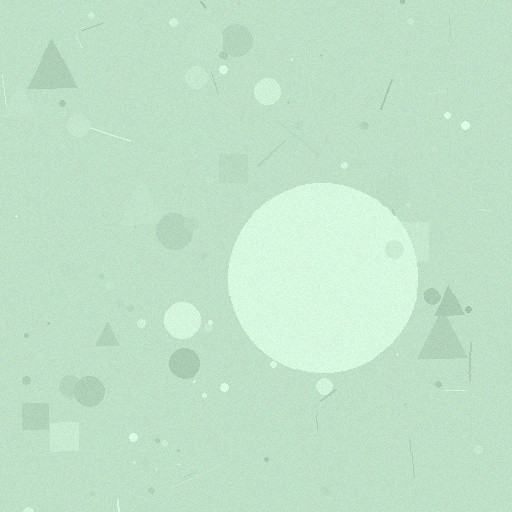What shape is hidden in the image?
A circle is hidden in the image.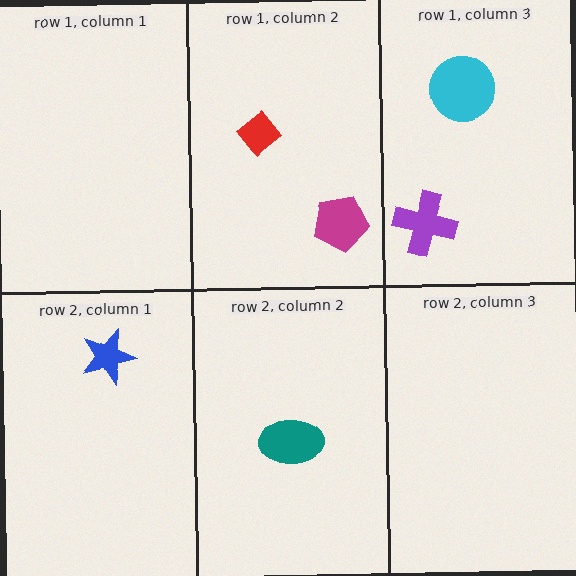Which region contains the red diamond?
The row 1, column 2 region.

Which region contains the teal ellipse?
The row 2, column 2 region.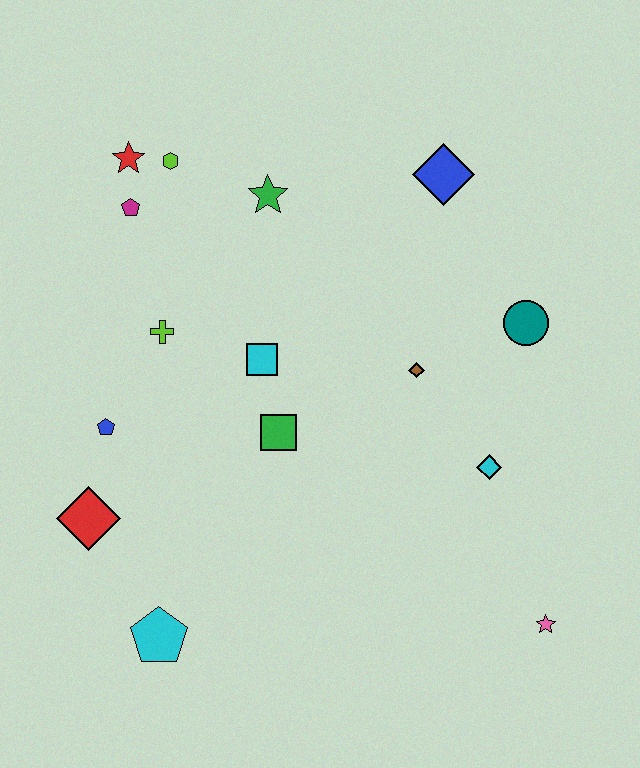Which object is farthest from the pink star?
The red star is farthest from the pink star.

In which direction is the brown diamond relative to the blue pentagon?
The brown diamond is to the right of the blue pentagon.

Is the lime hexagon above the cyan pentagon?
Yes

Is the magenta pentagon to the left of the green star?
Yes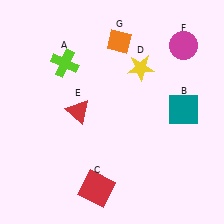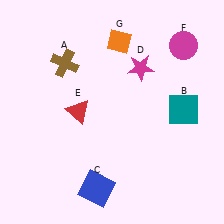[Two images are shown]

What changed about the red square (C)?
In Image 1, C is red. In Image 2, it changed to blue.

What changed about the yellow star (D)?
In Image 1, D is yellow. In Image 2, it changed to magenta.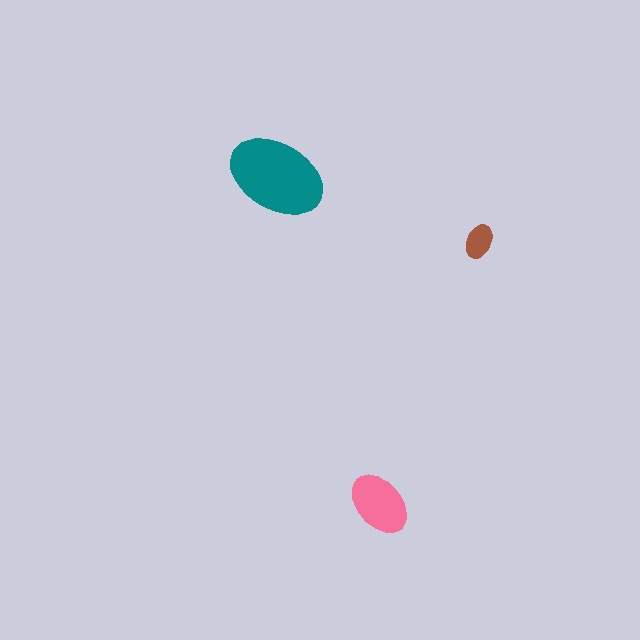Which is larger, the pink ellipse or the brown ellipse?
The pink one.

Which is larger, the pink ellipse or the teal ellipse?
The teal one.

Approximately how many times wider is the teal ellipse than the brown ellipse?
About 3 times wider.